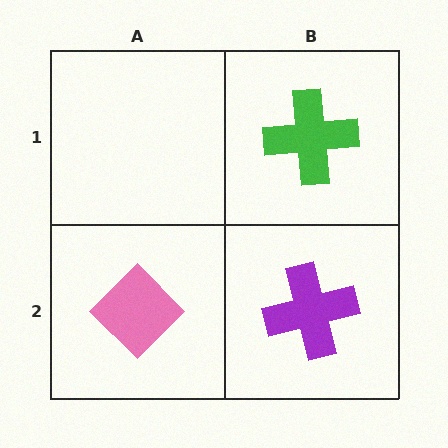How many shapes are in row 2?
2 shapes.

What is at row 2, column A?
A pink diamond.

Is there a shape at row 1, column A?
No, that cell is empty.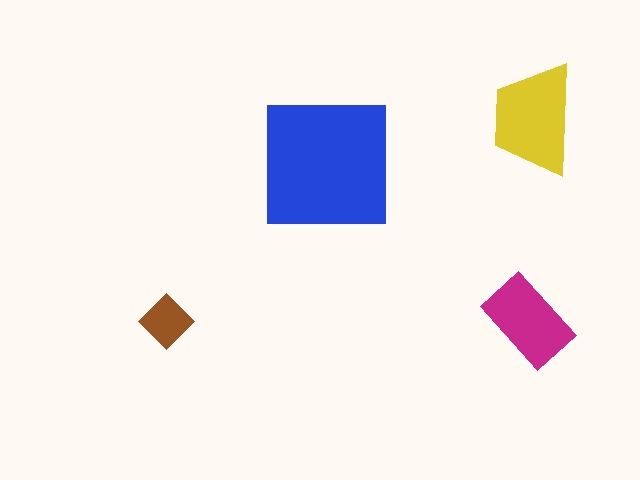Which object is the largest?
The blue square.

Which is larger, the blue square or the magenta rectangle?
The blue square.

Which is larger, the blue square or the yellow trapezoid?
The blue square.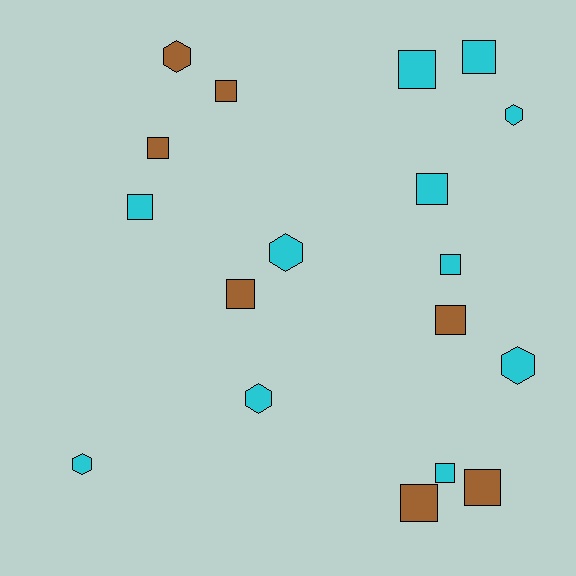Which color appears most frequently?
Cyan, with 11 objects.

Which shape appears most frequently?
Square, with 12 objects.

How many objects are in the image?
There are 18 objects.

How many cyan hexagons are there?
There are 5 cyan hexagons.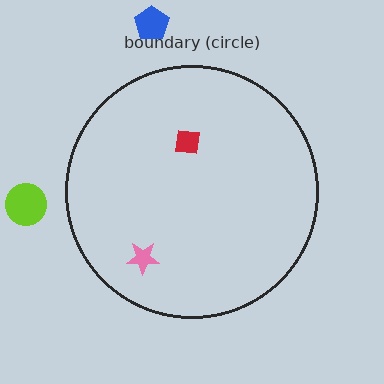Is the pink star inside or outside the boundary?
Inside.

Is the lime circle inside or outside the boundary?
Outside.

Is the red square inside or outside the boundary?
Inside.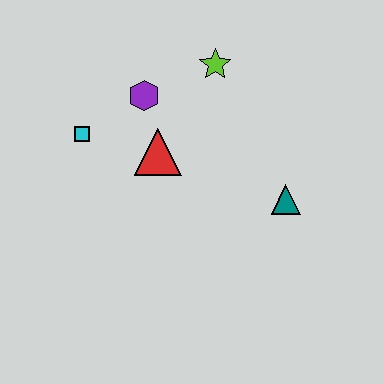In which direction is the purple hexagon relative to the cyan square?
The purple hexagon is to the right of the cyan square.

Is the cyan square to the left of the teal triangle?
Yes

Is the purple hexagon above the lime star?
No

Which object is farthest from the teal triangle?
The cyan square is farthest from the teal triangle.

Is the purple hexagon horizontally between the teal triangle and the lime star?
No